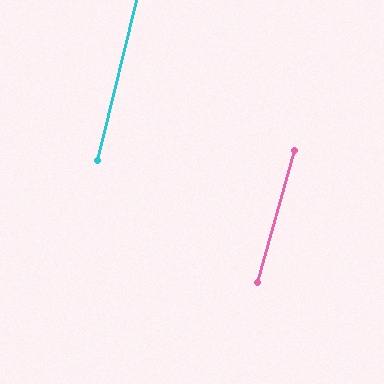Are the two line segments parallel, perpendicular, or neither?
Parallel — their directions differ by only 1.8°.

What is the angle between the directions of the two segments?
Approximately 2 degrees.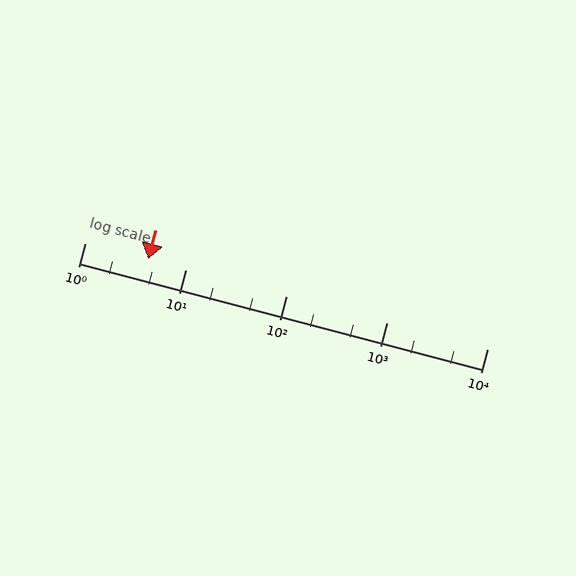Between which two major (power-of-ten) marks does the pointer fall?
The pointer is between 1 and 10.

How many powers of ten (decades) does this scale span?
The scale spans 4 decades, from 1 to 10000.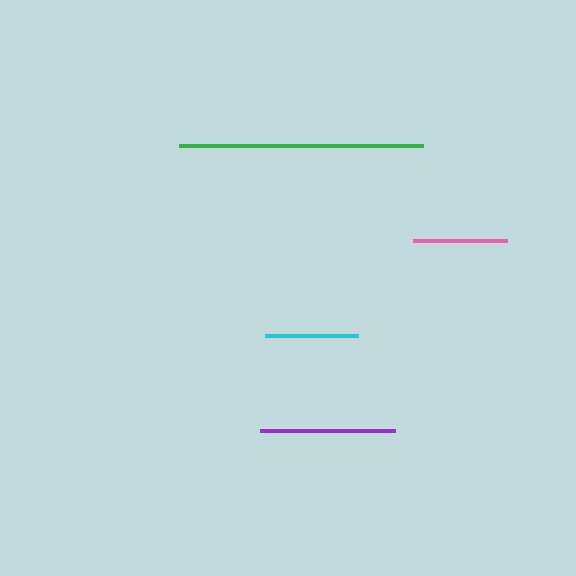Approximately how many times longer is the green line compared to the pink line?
The green line is approximately 2.6 times the length of the pink line.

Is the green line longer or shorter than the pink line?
The green line is longer than the pink line.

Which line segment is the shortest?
The cyan line is the shortest at approximately 94 pixels.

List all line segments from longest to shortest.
From longest to shortest: green, purple, pink, cyan.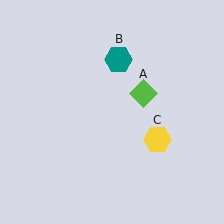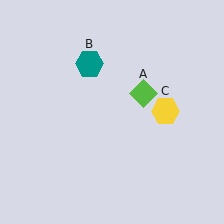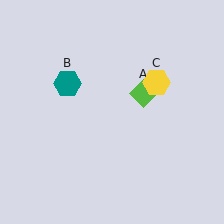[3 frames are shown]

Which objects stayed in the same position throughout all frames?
Lime diamond (object A) remained stationary.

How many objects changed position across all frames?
2 objects changed position: teal hexagon (object B), yellow hexagon (object C).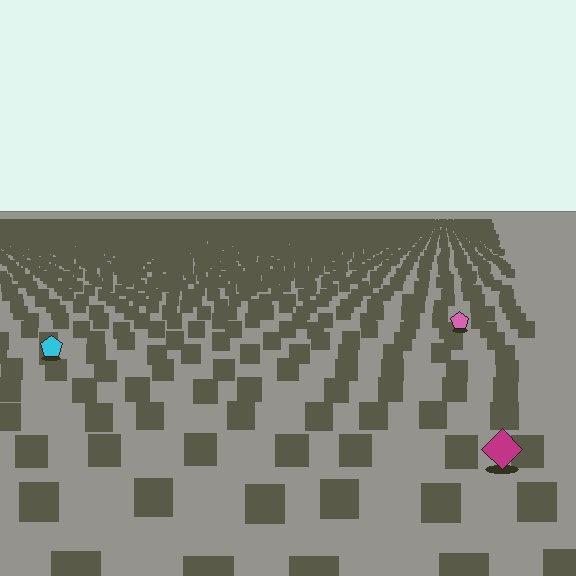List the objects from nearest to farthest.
From nearest to farthest: the magenta diamond, the cyan pentagon, the pink pentagon.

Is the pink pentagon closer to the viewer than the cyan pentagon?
No. The cyan pentagon is closer — you can tell from the texture gradient: the ground texture is coarser near it.